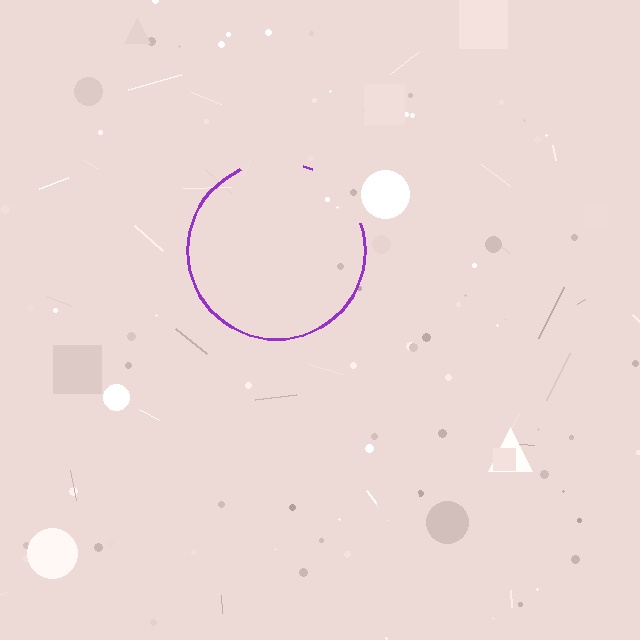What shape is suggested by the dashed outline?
The dashed outline suggests a circle.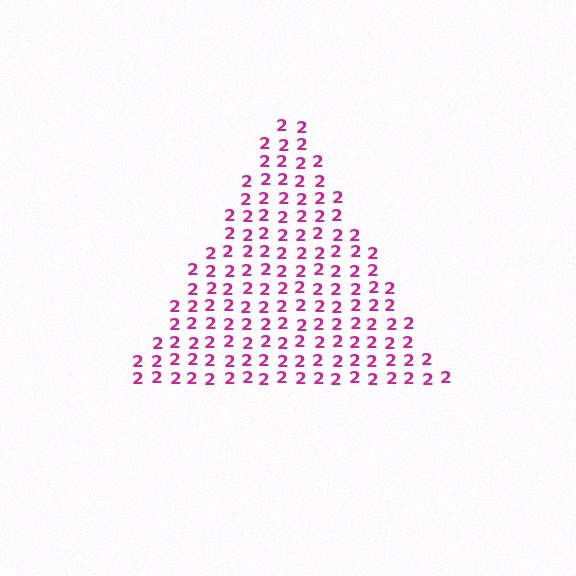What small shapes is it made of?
It is made of small digit 2's.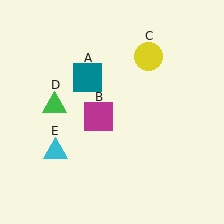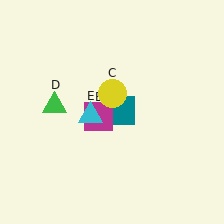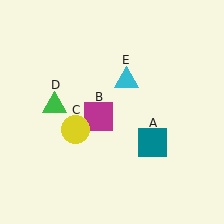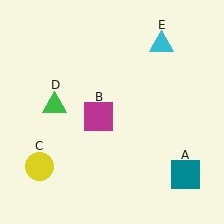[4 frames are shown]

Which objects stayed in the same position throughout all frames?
Magenta square (object B) and green triangle (object D) remained stationary.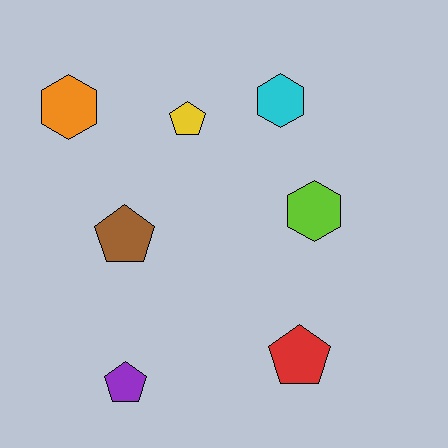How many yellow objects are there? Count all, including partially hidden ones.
There is 1 yellow object.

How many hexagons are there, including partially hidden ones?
There are 3 hexagons.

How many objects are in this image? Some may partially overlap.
There are 7 objects.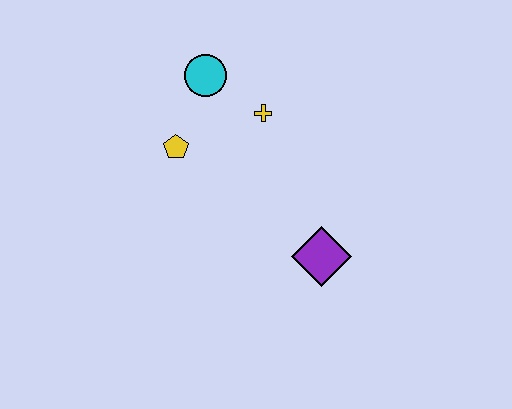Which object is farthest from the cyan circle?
The purple diamond is farthest from the cyan circle.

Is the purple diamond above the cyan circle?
No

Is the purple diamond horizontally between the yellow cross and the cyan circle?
No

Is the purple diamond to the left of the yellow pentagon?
No